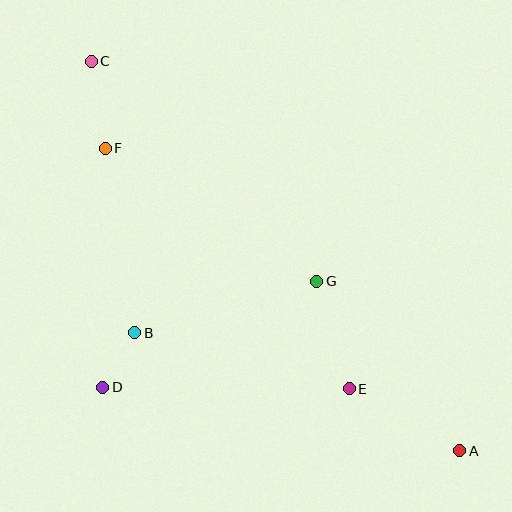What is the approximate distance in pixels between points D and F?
The distance between D and F is approximately 239 pixels.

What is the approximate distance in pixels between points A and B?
The distance between A and B is approximately 346 pixels.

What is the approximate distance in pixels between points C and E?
The distance between C and E is approximately 417 pixels.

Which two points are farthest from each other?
Points A and C are farthest from each other.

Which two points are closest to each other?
Points B and D are closest to each other.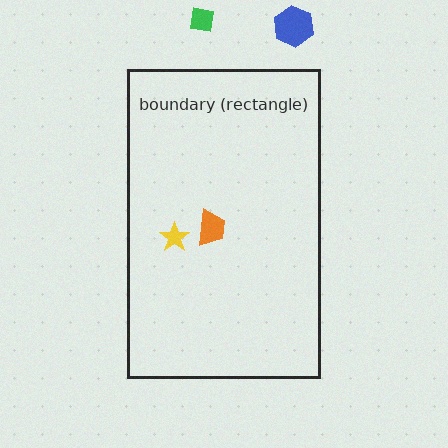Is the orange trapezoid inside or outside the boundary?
Inside.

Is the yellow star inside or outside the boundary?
Inside.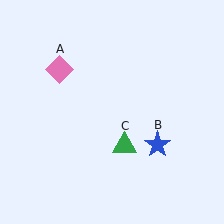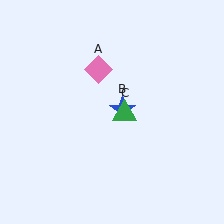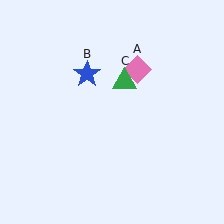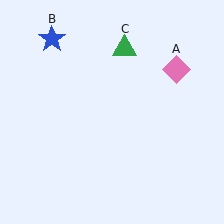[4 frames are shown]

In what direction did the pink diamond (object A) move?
The pink diamond (object A) moved right.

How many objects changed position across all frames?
3 objects changed position: pink diamond (object A), blue star (object B), green triangle (object C).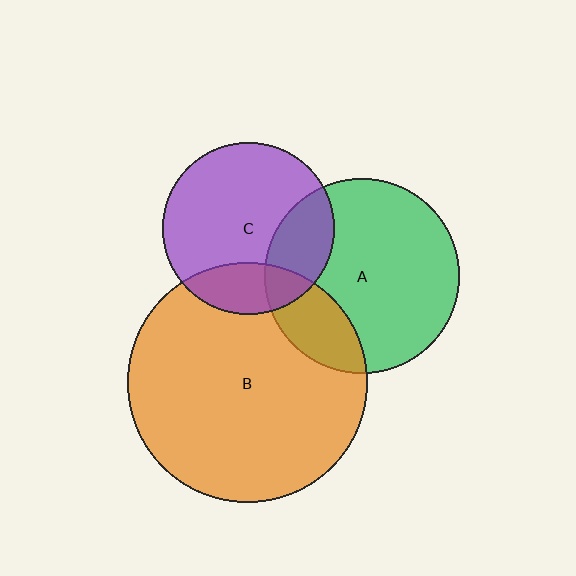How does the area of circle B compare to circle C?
Approximately 1.9 times.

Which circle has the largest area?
Circle B (orange).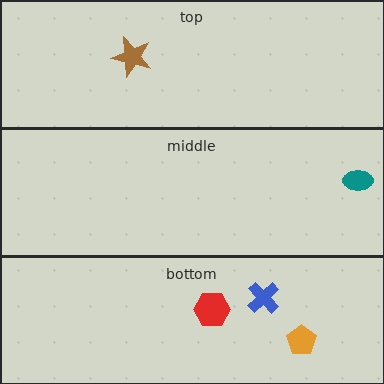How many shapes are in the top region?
1.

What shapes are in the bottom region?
The orange pentagon, the blue cross, the red hexagon.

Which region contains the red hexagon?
The bottom region.